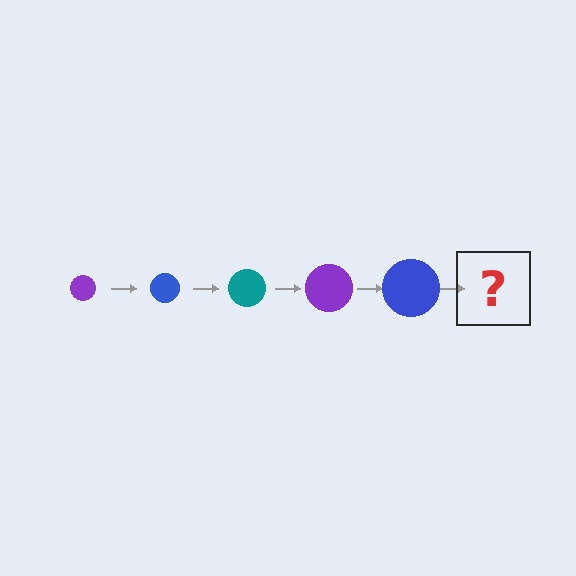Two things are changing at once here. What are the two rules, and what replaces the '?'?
The two rules are that the circle grows larger each step and the color cycles through purple, blue, and teal. The '?' should be a teal circle, larger than the previous one.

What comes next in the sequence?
The next element should be a teal circle, larger than the previous one.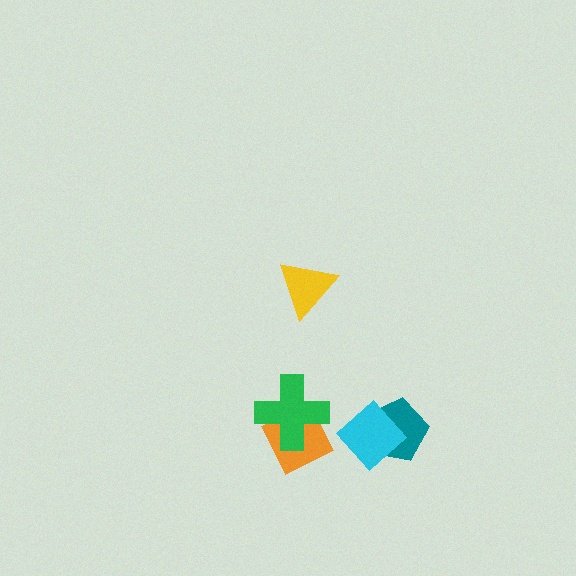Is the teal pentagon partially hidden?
Yes, it is partially covered by another shape.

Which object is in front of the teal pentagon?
The cyan diamond is in front of the teal pentagon.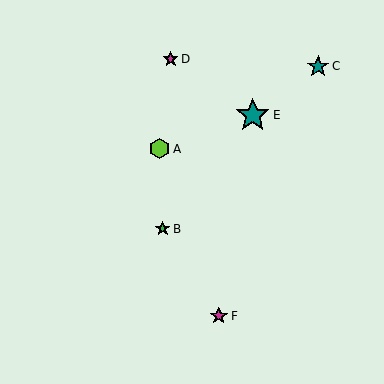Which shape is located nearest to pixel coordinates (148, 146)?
The lime hexagon (labeled A) at (159, 149) is nearest to that location.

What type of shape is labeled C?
Shape C is a teal star.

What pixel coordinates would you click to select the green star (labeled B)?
Click at (163, 229) to select the green star B.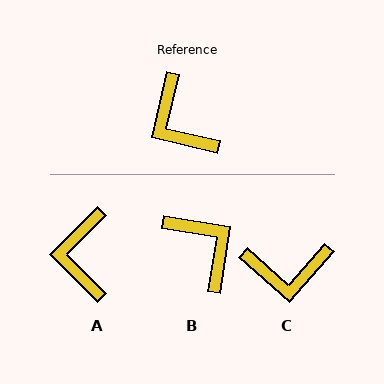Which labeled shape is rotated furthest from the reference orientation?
B, about 176 degrees away.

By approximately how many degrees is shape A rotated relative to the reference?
Approximately 32 degrees clockwise.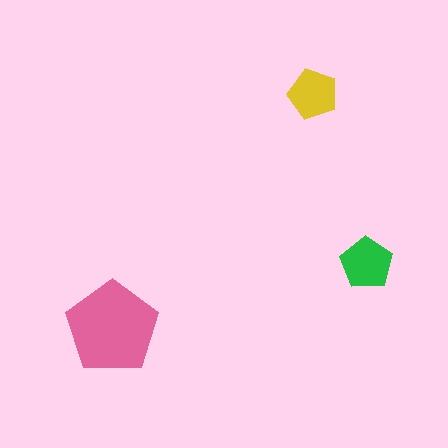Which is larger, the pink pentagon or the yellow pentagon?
The pink one.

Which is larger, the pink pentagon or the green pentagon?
The pink one.